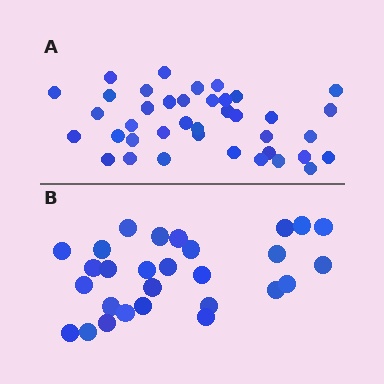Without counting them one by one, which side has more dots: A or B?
Region A (the top region) has more dots.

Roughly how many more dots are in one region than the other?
Region A has roughly 12 or so more dots than region B.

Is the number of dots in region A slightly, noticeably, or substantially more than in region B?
Region A has noticeably more, but not dramatically so. The ratio is roughly 1.4 to 1.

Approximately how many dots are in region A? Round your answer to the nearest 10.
About 40 dots. (The exact count is 39, which rounds to 40.)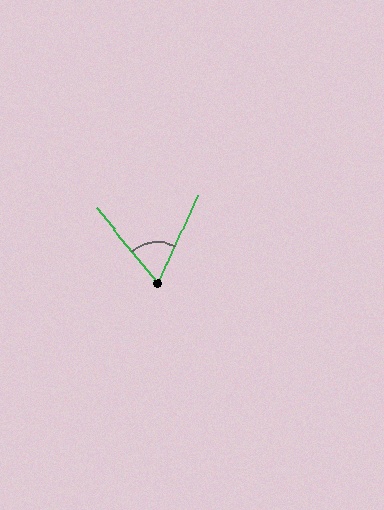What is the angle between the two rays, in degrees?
Approximately 64 degrees.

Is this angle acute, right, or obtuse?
It is acute.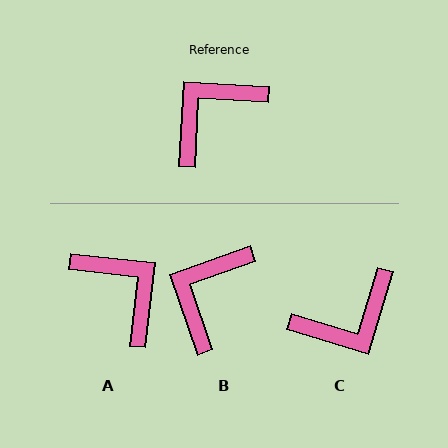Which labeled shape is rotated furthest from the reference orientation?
C, about 166 degrees away.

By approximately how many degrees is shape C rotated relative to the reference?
Approximately 166 degrees counter-clockwise.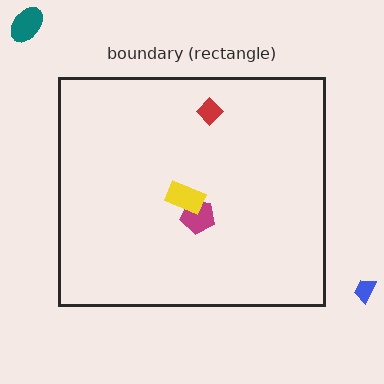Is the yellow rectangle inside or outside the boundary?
Inside.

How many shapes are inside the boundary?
3 inside, 2 outside.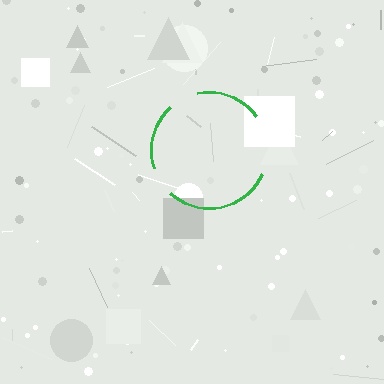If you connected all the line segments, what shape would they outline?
They would outline a circle.